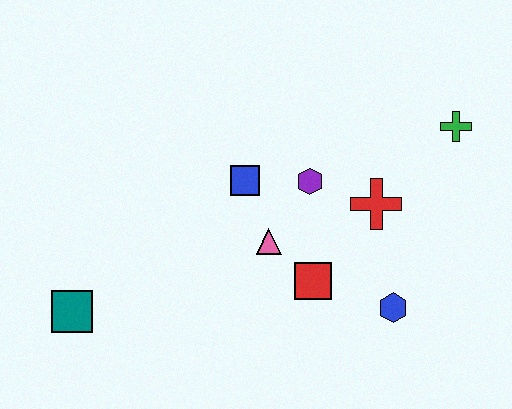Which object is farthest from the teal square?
The green cross is farthest from the teal square.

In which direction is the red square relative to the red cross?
The red square is below the red cross.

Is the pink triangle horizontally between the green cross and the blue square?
Yes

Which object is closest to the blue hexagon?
The red square is closest to the blue hexagon.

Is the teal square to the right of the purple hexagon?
No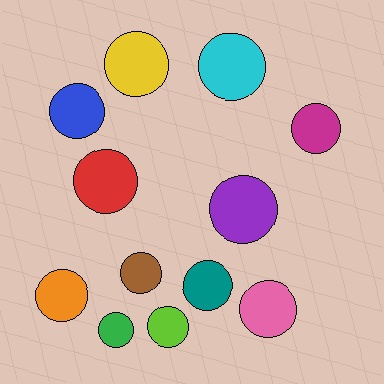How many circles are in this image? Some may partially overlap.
There are 12 circles.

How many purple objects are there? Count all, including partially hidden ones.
There is 1 purple object.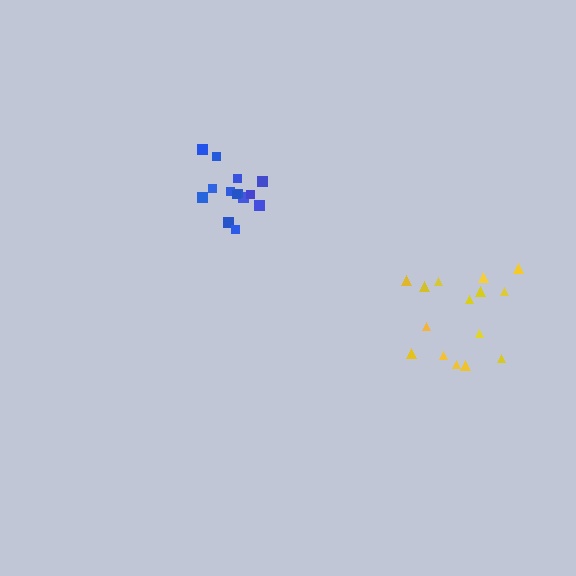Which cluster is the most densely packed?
Blue.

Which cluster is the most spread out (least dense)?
Yellow.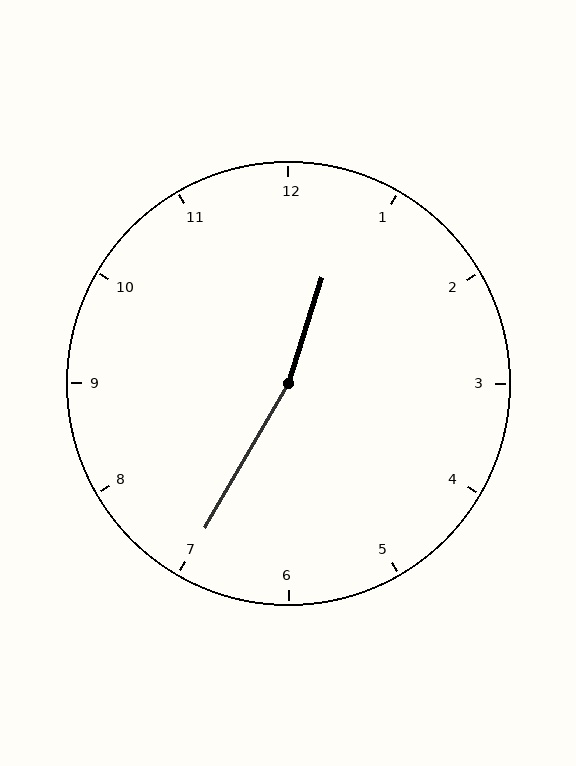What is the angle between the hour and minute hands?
Approximately 168 degrees.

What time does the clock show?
12:35.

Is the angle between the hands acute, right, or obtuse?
It is obtuse.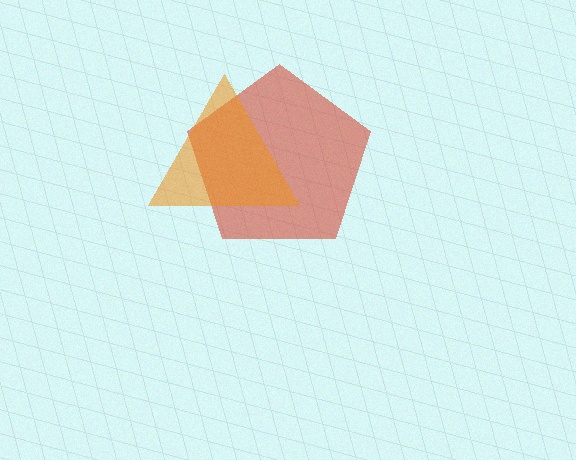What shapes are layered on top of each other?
The layered shapes are: a red pentagon, an orange triangle.